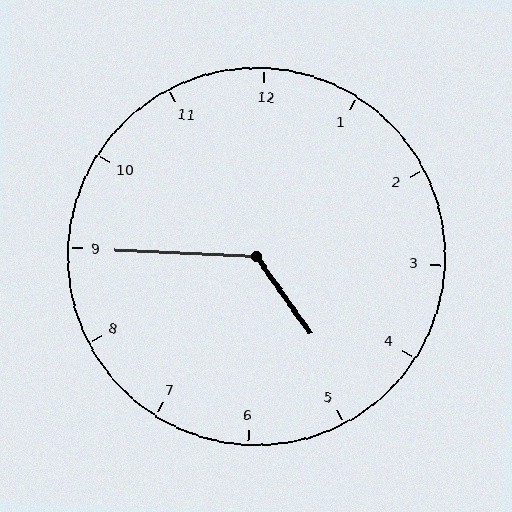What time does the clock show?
4:45.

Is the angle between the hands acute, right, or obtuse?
It is obtuse.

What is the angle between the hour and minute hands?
Approximately 128 degrees.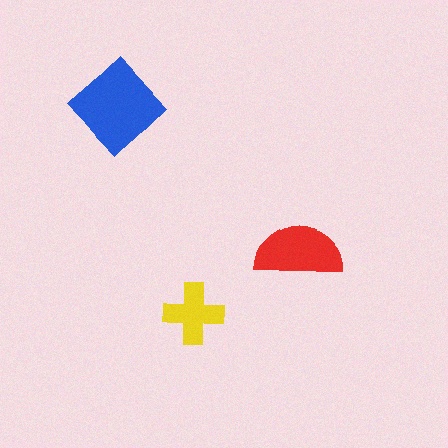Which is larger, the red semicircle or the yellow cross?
The red semicircle.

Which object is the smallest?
The yellow cross.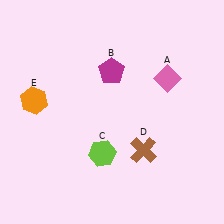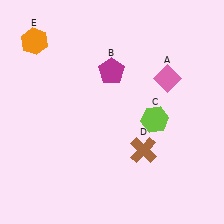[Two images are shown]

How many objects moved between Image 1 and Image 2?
2 objects moved between the two images.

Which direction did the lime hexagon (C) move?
The lime hexagon (C) moved right.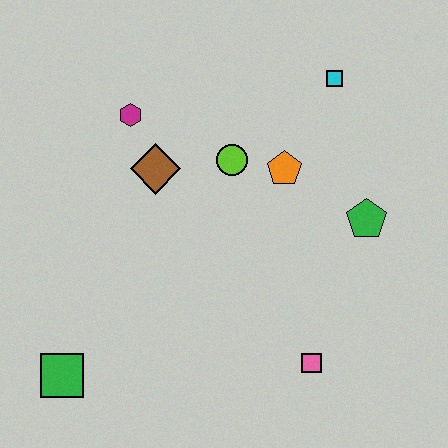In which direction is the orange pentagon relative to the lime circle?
The orange pentagon is to the right of the lime circle.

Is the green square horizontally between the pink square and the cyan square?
No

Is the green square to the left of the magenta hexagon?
Yes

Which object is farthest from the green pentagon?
The green square is farthest from the green pentagon.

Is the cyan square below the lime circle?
No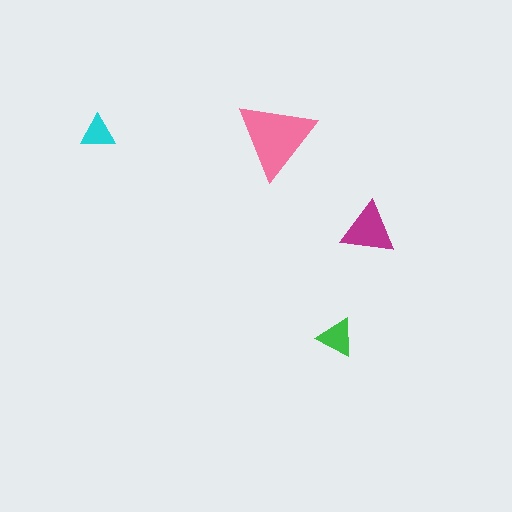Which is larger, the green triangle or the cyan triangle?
The green one.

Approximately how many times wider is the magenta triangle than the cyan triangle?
About 1.5 times wider.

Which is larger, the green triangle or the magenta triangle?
The magenta one.